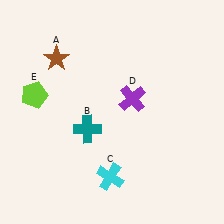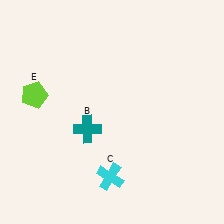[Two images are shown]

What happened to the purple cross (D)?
The purple cross (D) was removed in Image 2. It was in the top-right area of Image 1.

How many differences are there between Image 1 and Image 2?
There are 2 differences between the two images.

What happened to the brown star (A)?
The brown star (A) was removed in Image 2. It was in the top-left area of Image 1.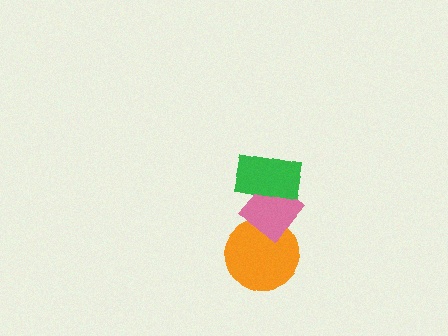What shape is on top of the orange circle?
The pink diamond is on top of the orange circle.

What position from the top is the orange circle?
The orange circle is 3rd from the top.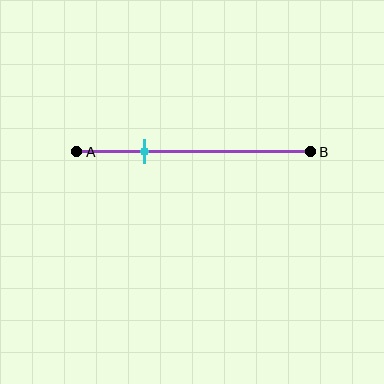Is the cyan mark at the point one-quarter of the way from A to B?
No, the mark is at about 30% from A, not at the 25% one-quarter point.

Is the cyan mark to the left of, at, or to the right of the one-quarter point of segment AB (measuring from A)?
The cyan mark is to the right of the one-quarter point of segment AB.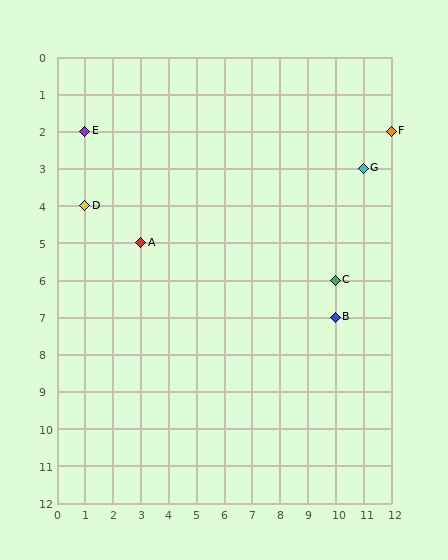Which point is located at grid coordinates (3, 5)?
Point A is at (3, 5).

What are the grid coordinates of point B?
Point B is at grid coordinates (10, 7).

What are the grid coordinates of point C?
Point C is at grid coordinates (10, 6).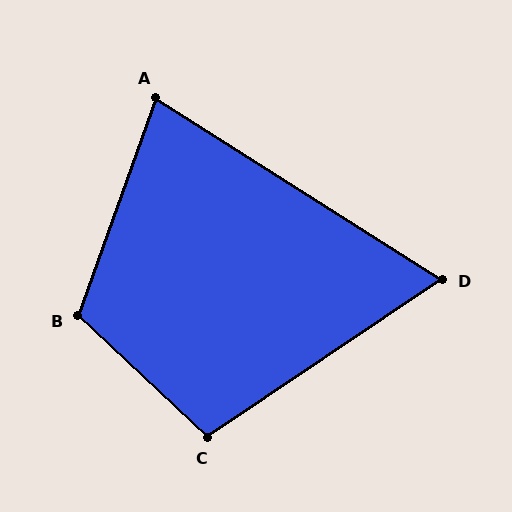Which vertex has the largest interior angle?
B, at approximately 114 degrees.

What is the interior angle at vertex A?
Approximately 77 degrees (acute).